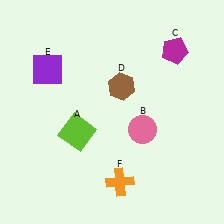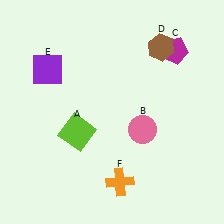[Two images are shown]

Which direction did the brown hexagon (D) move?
The brown hexagon (D) moved right.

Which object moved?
The brown hexagon (D) moved right.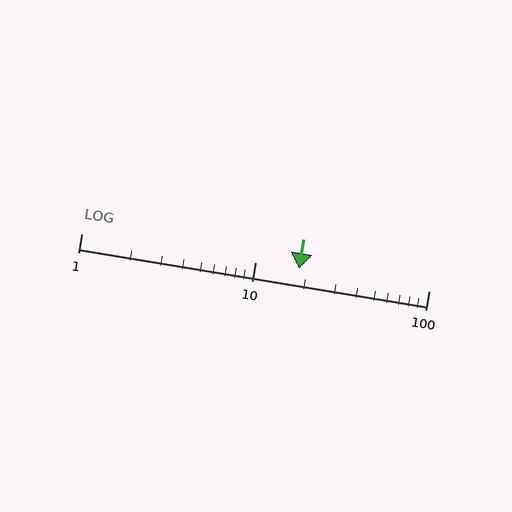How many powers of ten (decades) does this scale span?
The scale spans 2 decades, from 1 to 100.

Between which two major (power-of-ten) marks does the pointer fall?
The pointer is between 10 and 100.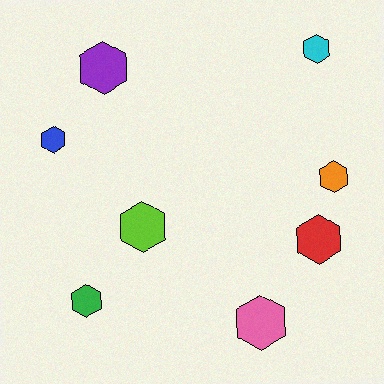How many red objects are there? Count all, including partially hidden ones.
There is 1 red object.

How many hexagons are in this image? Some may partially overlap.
There are 8 hexagons.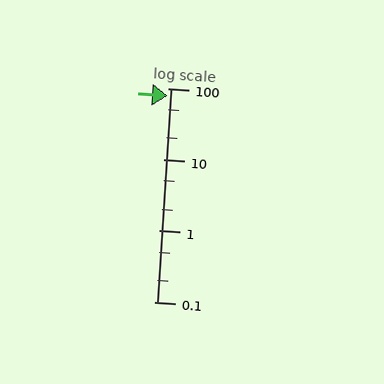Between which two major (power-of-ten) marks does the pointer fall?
The pointer is between 10 and 100.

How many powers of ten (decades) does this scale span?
The scale spans 3 decades, from 0.1 to 100.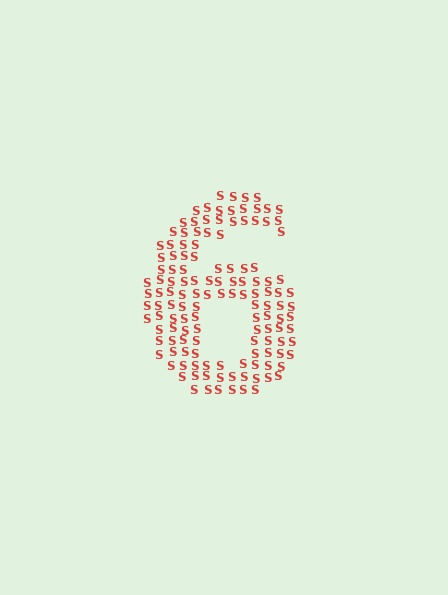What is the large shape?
The large shape is the digit 6.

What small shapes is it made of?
It is made of small letter S's.